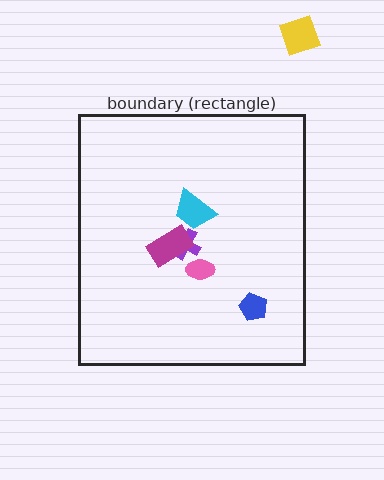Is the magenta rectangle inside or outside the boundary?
Inside.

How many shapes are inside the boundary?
5 inside, 1 outside.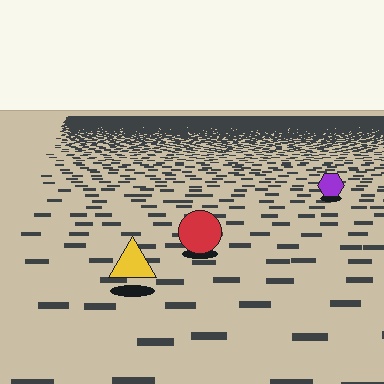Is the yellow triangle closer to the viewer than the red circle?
Yes. The yellow triangle is closer — you can tell from the texture gradient: the ground texture is coarser near it.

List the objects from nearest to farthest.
From nearest to farthest: the yellow triangle, the red circle, the purple hexagon.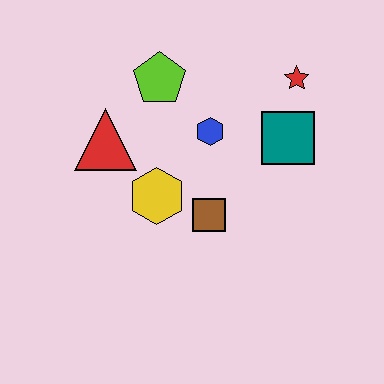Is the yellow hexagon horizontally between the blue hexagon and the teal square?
No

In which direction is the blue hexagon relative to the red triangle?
The blue hexagon is to the right of the red triangle.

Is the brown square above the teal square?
No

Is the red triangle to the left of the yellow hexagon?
Yes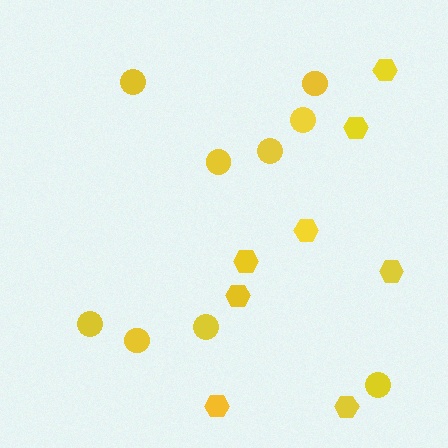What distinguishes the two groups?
There are 2 groups: one group of circles (9) and one group of hexagons (8).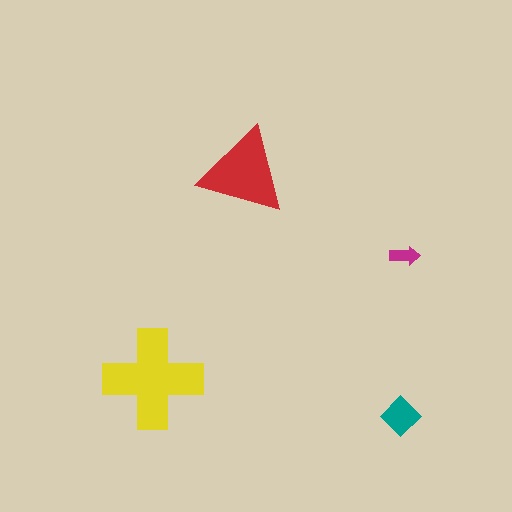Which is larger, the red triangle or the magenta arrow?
The red triangle.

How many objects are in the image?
There are 4 objects in the image.